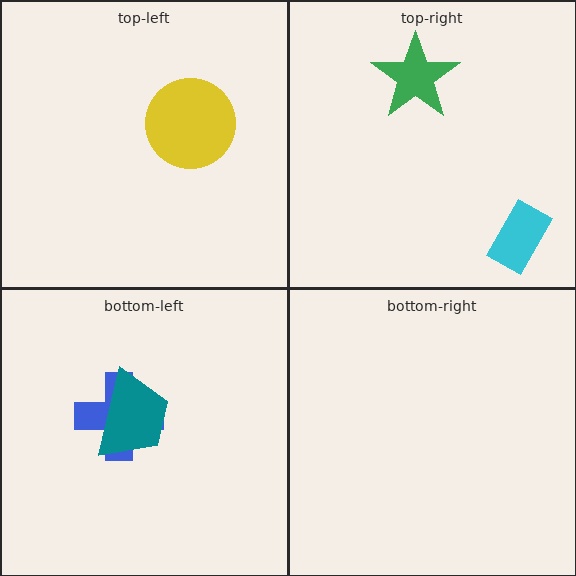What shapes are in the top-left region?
The yellow circle.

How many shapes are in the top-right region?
2.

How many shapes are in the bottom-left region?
2.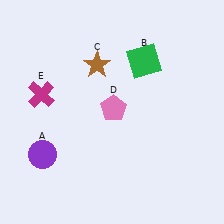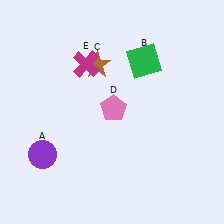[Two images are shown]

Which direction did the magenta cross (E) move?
The magenta cross (E) moved right.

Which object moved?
The magenta cross (E) moved right.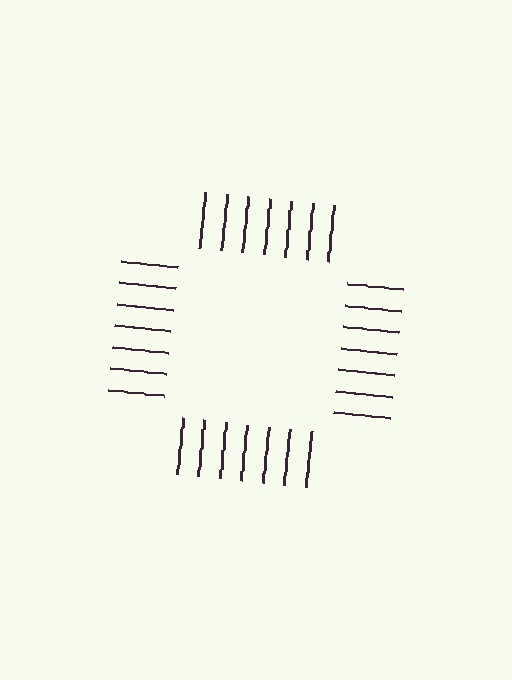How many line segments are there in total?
28 — 7 along each of the 4 edges.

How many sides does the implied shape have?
4 sides — the line-ends trace a square.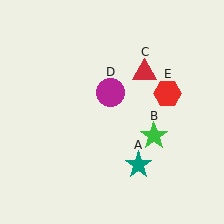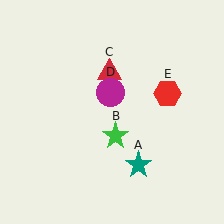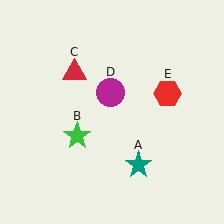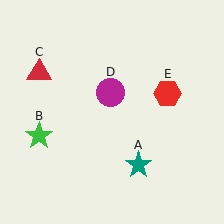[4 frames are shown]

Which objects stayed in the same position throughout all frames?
Teal star (object A) and magenta circle (object D) and red hexagon (object E) remained stationary.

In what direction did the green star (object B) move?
The green star (object B) moved left.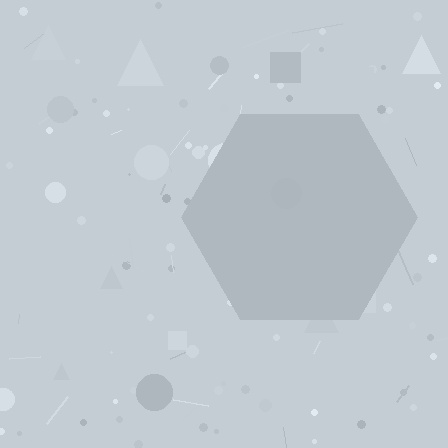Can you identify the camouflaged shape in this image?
The camouflaged shape is a hexagon.